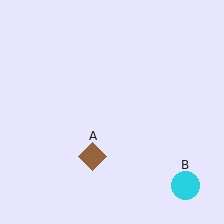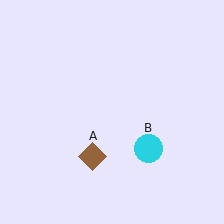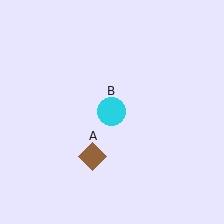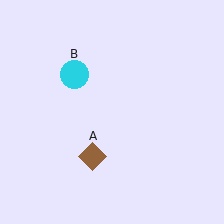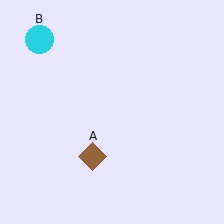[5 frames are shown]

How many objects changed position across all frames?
1 object changed position: cyan circle (object B).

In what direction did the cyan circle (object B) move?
The cyan circle (object B) moved up and to the left.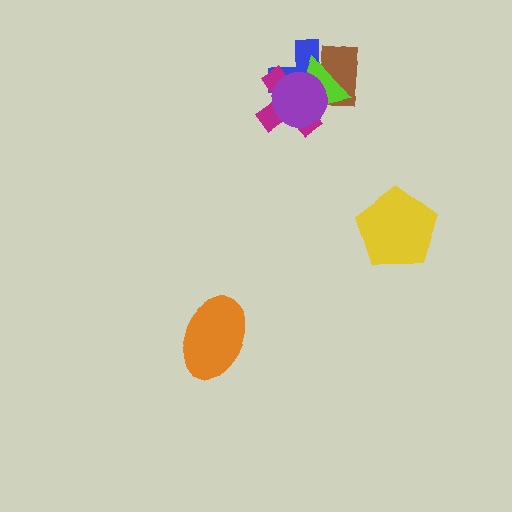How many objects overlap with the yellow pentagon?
0 objects overlap with the yellow pentagon.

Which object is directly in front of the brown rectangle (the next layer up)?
The lime triangle is directly in front of the brown rectangle.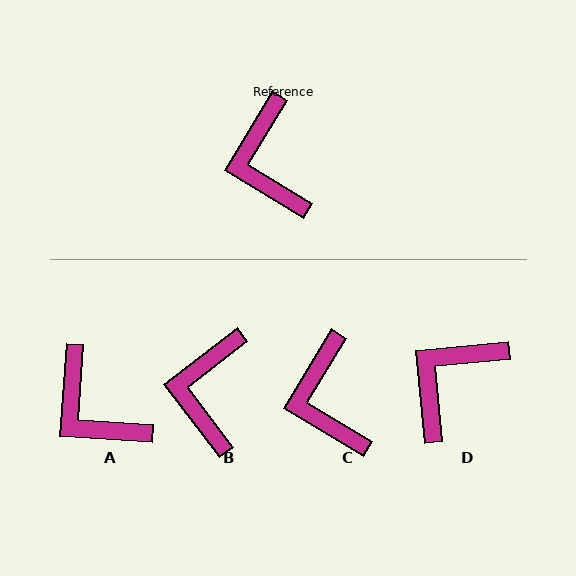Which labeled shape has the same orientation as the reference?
C.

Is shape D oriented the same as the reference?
No, it is off by about 53 degrees.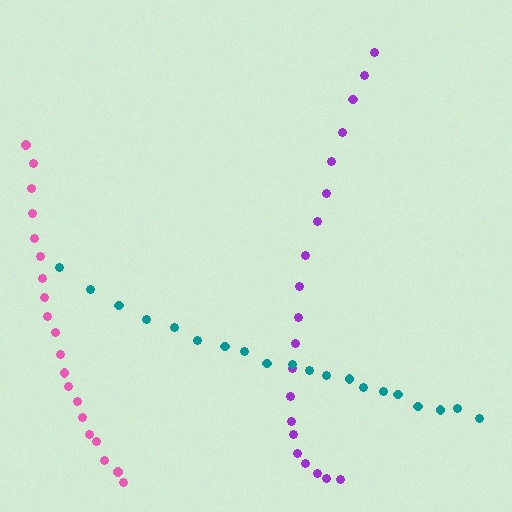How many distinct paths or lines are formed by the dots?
There are 3 distinct paths.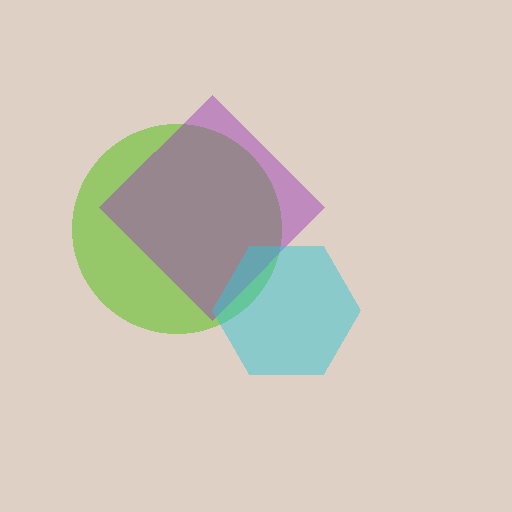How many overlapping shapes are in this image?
There are 3 overlapping shapes in the image.